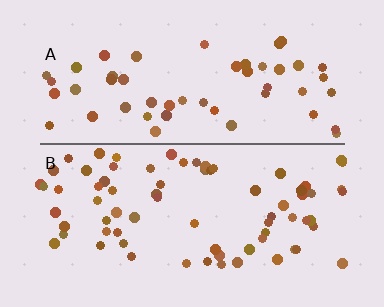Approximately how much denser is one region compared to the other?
Approximately 1.4× — region B over region A.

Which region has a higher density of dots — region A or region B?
B (the bottom).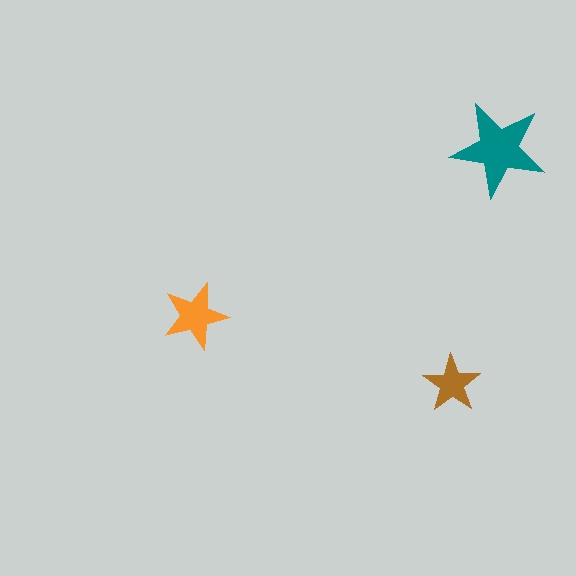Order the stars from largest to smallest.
the teal one, the orange one, the brown one.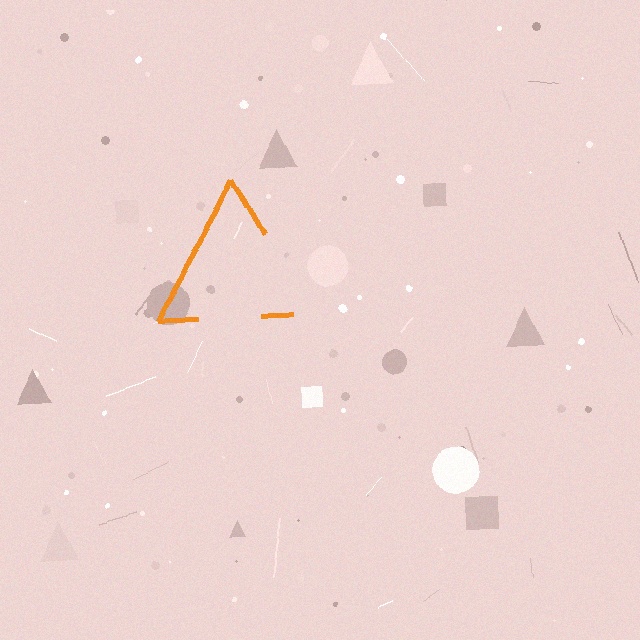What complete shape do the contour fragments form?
The contour fragments form a triangle.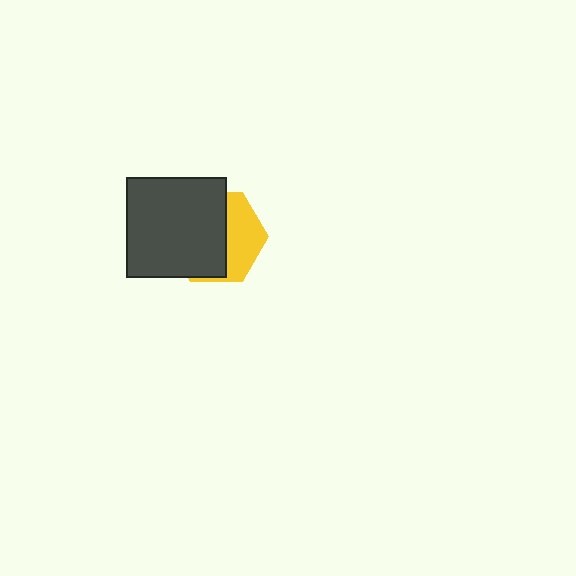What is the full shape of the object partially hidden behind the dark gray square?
The partially hidden object is a yellow hexagon.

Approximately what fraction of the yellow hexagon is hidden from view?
Roughly 62% of the yellow hexagon is hidden behind the dark gray square.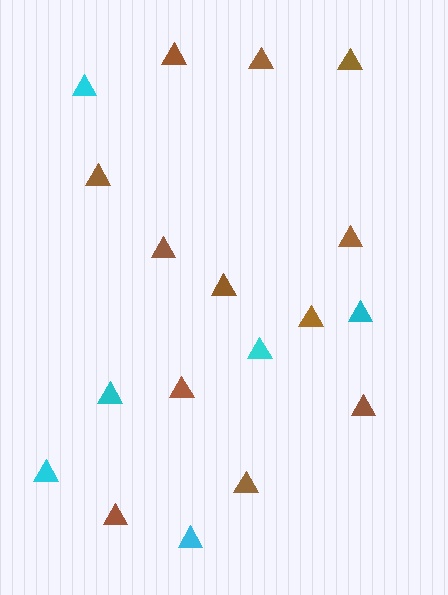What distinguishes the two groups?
There are 2 groups: one group of cyan triangles (6) and one group of brown triangles (12).